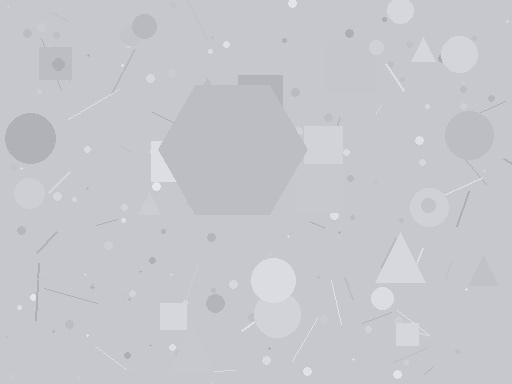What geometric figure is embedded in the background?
A hexagon is embedded in the background.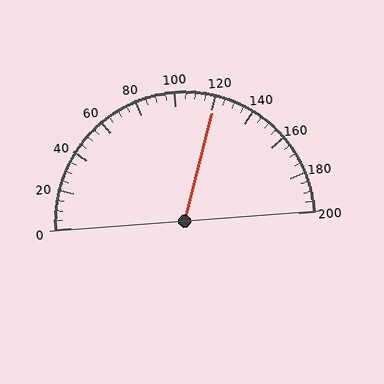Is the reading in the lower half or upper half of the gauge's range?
The reading is in the upper half of the range (0 to 200).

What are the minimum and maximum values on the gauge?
The gauge ranges from 0 to 200.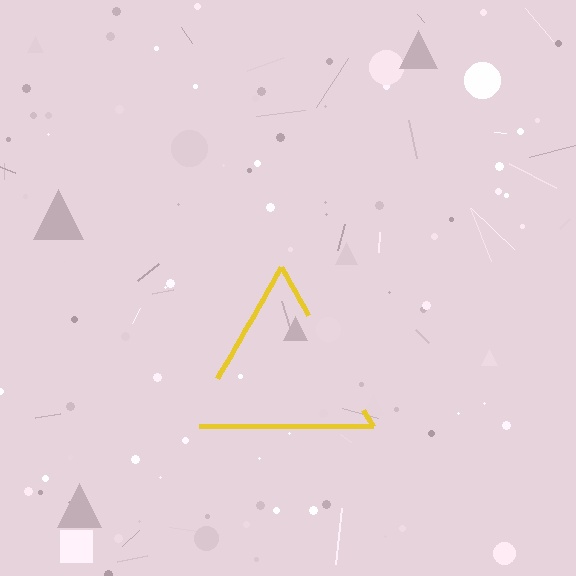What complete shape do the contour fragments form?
The contour fragments form a triangle.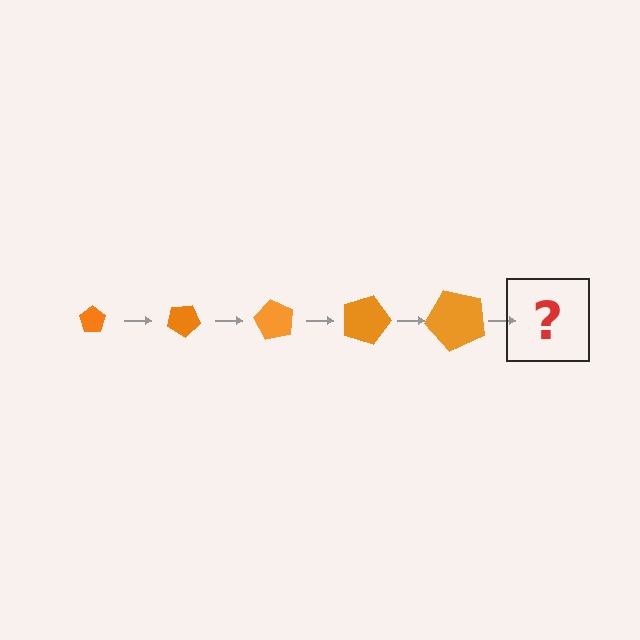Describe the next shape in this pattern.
It should be a pentagon, larger than the previous one and rotated 150 degrees from the start.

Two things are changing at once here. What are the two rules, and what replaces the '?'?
The two rules are that the pentagon grows larger each step and it rotates 30 degrees each step. The '?' should be a pentagon, larger than the previous one and rotated 150 degrees from the start.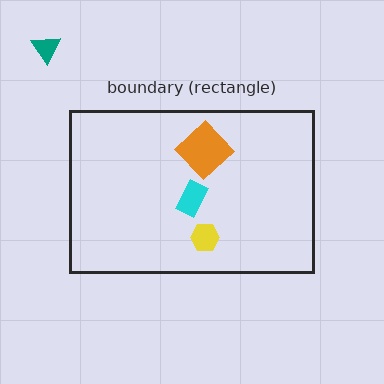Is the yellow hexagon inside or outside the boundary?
Inside.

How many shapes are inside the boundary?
3 inside, 1 outside.